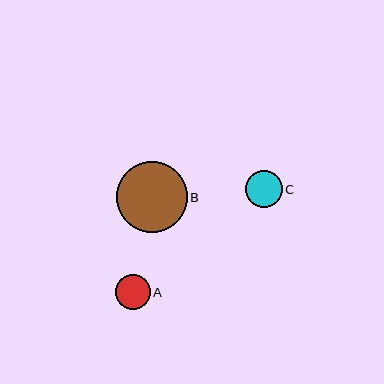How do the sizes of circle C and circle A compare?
Circle C and circle A are approximately the same size.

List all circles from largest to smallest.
From largest to smallest: B, C, A.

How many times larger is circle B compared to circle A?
Circle B is approximately 2.0 times the size of circle A.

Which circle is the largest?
Circle B is the largest with a size of approximately 70 pixels.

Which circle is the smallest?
Circle A is the smallest with a size of approximately 35 pixels.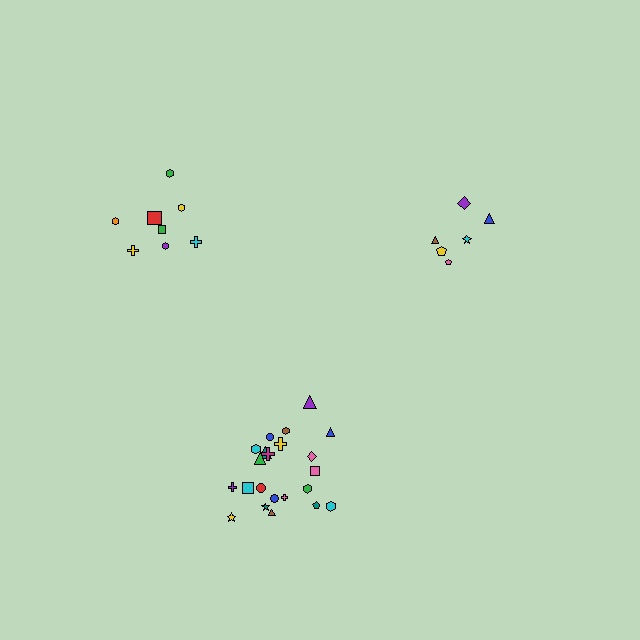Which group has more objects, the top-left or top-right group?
The top-left group.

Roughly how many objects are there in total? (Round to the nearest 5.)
Roughly 35 objects in total.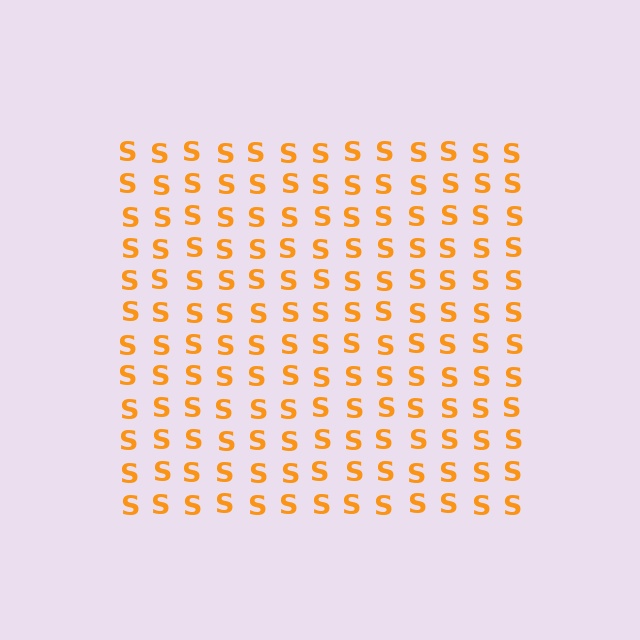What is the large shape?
The large shape is a square.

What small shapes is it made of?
It is made of small letter S's.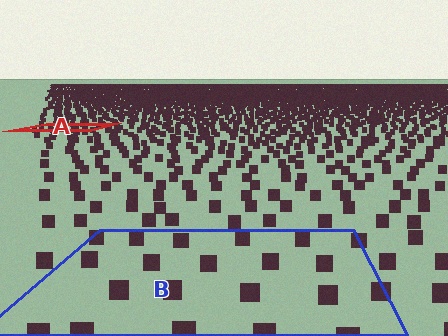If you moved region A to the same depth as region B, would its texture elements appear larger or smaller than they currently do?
They would appear larger. At a closer depth, the same texture elements are projected at a bigger on-screen size.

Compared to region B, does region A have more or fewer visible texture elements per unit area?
Region A has more texture elements per unit area — they are packed more densely because it is farther away.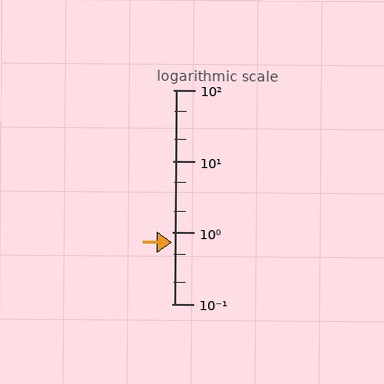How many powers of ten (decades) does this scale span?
The scale spans 3 decades, from 0.1 to 100.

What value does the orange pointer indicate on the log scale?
The pointer indicates approximately 0.73.